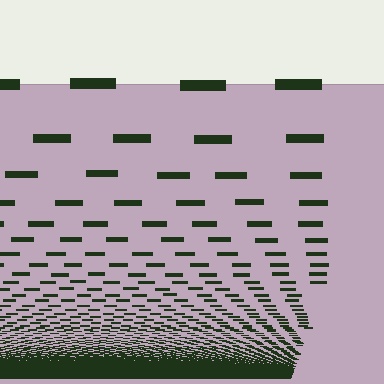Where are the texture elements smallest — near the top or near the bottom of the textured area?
Near the bottom.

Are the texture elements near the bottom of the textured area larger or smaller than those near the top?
Smaller. The gradient is inverted — elements near the bottom are smaller and denser.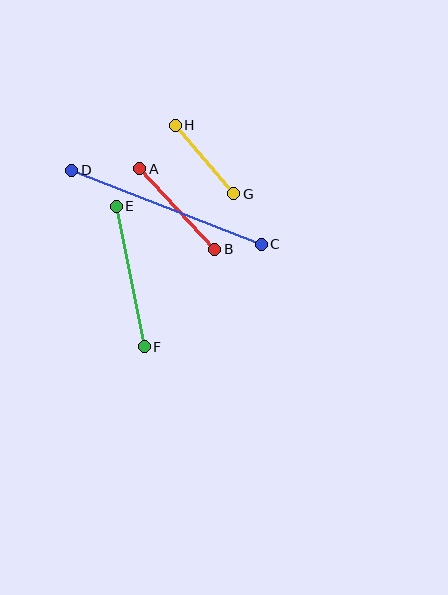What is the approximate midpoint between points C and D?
The midpoint is at approximately (166, 207) pixels.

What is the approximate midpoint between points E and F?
The midpoint is at approximately (130, 277) pixels.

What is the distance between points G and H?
The distance is approximately 90 pixels.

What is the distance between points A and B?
The distance is approximately 110 pixels.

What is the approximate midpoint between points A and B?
The midpoint is at approximately (177, 209) pixels.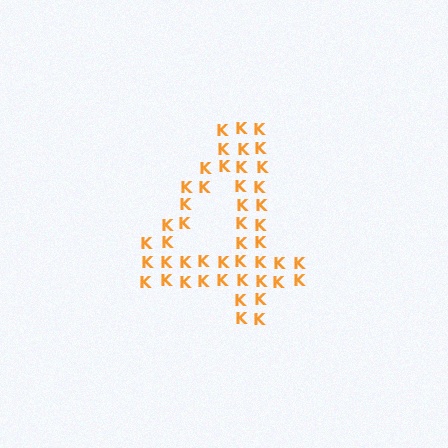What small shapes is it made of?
It is made of small letter K's.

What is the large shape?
The large shape is the digit 4.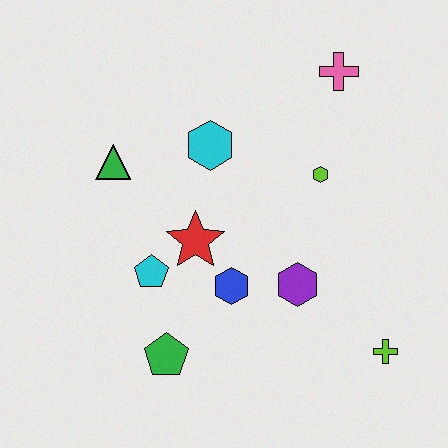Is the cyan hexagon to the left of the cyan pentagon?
No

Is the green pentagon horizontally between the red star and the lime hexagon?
No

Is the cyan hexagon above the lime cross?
Yes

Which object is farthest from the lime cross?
The green triangle is farthest from the lime cross.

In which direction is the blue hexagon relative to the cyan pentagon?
The blue hexagon is to the right of the cyan pentagon.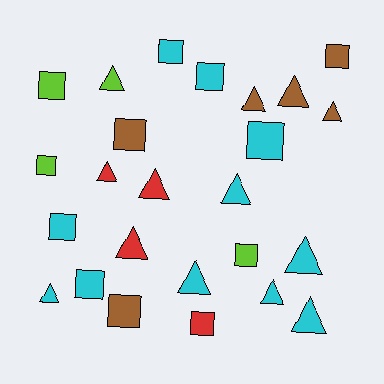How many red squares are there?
There is 1 red square.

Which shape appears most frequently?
Triangle, with 13 objects.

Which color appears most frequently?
Cyan, with 11 objects.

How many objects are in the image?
There are 25 objects.